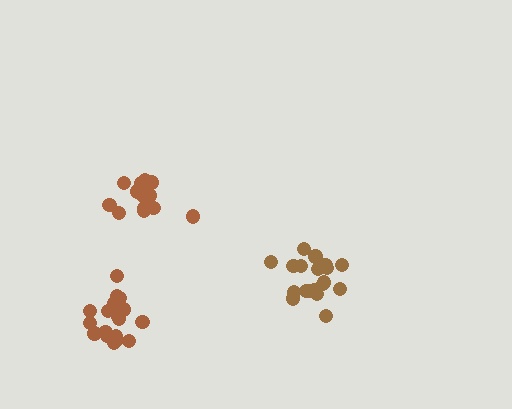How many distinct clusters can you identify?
There are 3 distinct clusters.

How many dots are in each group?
Group 1: 19 dots, Group 2: 16 dots, Group 3: 19 dots (54 total).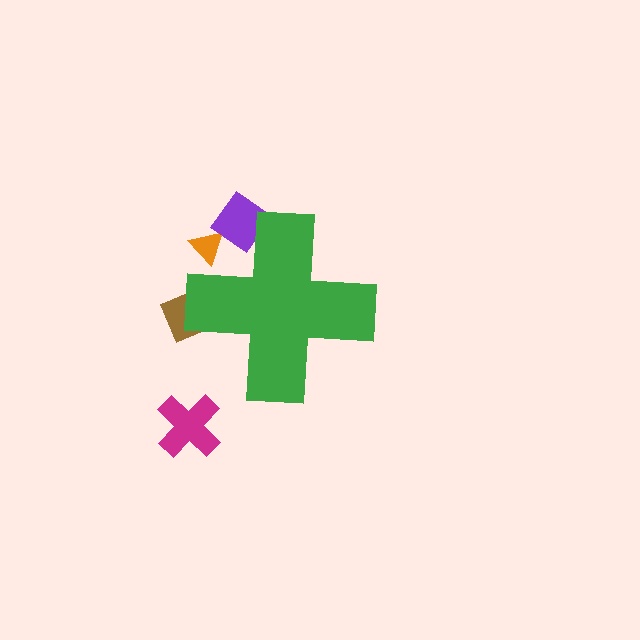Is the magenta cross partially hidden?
No, the magenta cross is fully visible.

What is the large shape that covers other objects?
A green cross.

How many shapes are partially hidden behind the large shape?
3 shapes are partially hidden.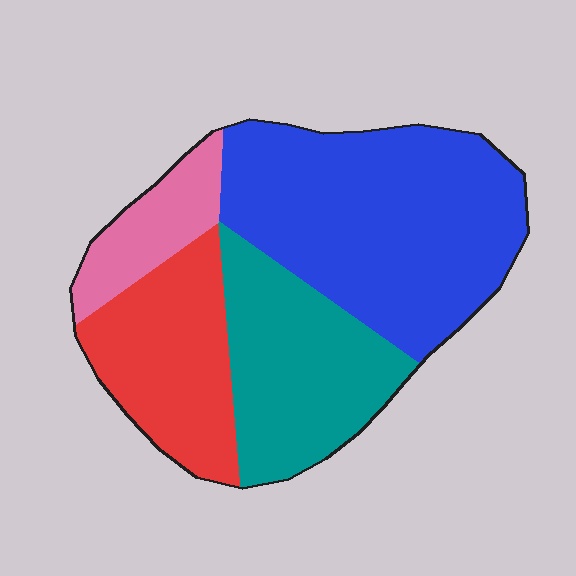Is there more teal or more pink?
Teal.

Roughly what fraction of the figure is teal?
Teal takes up about one quarter (1/4) of the figure.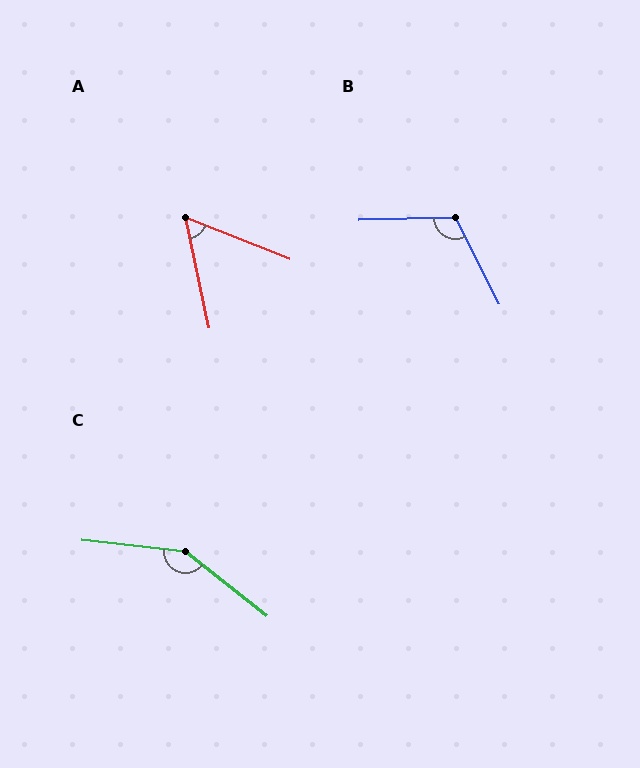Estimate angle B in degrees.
Approximately 115 degrees.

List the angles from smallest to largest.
A (56°), B (115°), C (148°).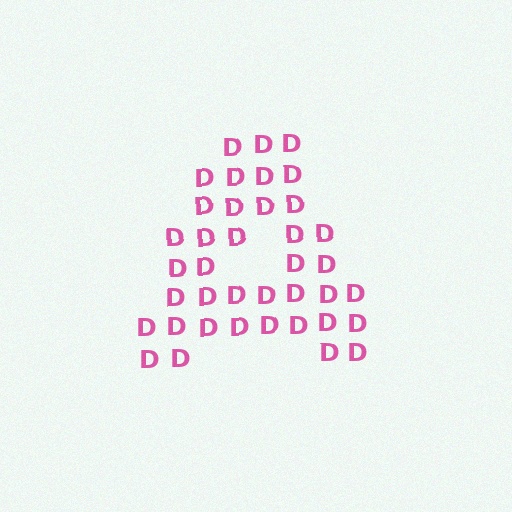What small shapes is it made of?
It is made of small letter D's.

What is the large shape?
The large shape is the letter A.